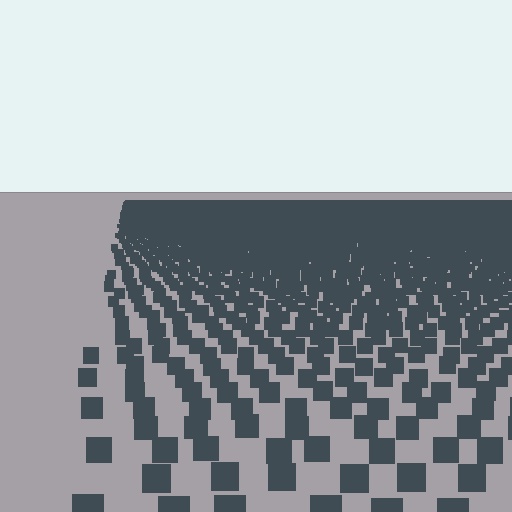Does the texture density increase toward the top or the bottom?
Density increases toward the top.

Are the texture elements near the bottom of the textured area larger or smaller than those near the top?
Larger. Near the bottom, elements are closer to the viewer and appear at a bigger on-screen size.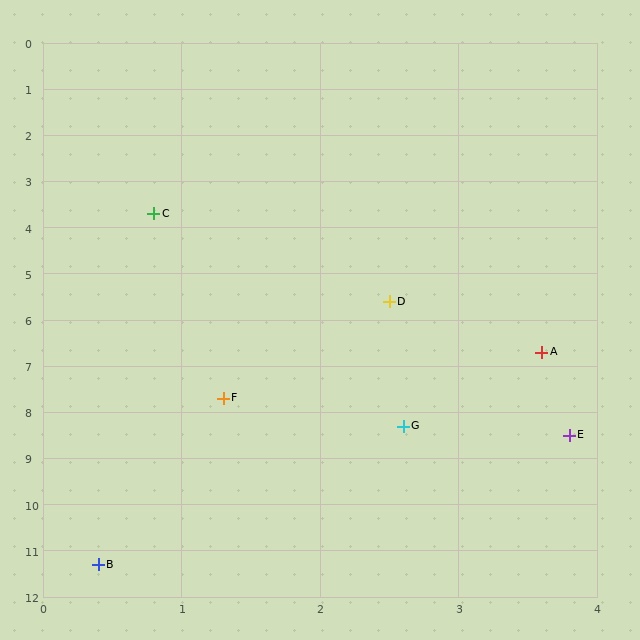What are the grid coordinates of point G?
Point G is at approximately (2.6, 8.3).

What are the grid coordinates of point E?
Point E is at approximately (3.8, 8.5).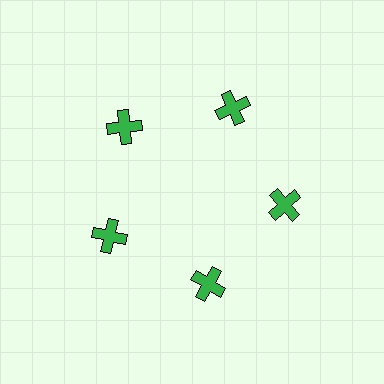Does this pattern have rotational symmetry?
Yes, this pattern has 5-fold rotational symmetry. It looks the same after rotating 72 degrees around the center.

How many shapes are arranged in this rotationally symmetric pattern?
There are 5 shapes, arranged in 5 groups of 1.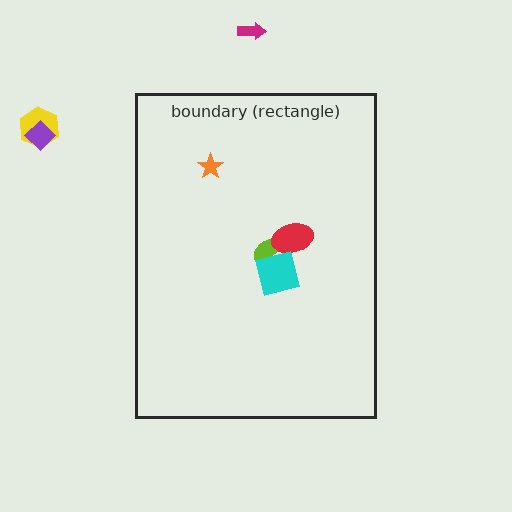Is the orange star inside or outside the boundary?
Inside.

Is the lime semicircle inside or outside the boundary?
Inside.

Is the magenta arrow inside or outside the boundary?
Outside.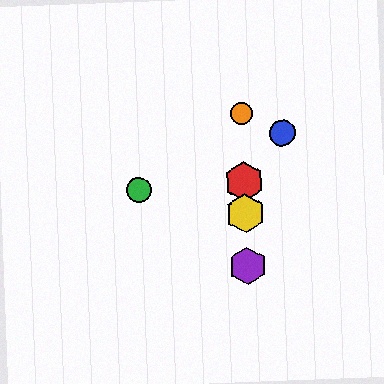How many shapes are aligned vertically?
4 shapes (the red hexagon, the yellow hexagon, the purple hexagon, the orange circle) are aligned vertically.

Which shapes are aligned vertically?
The red hexagon, the yellow hexagon, the purple hexagon, the orange circle are aligned vertically.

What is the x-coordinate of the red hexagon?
The red hexagon is at x≈245.